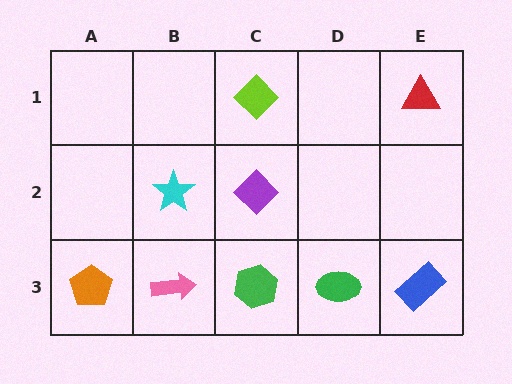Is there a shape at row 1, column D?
No, that cell is empty.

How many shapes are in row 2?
2 shapes.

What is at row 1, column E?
A red triangle.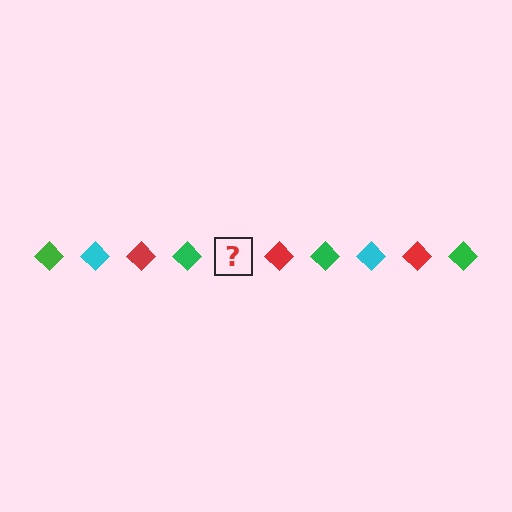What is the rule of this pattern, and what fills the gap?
The rule is that the pattern cycles through green, cyan, red diamonds. The gap should be filled with a cyan diamond.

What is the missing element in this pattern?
The missing element is a cyan diamond.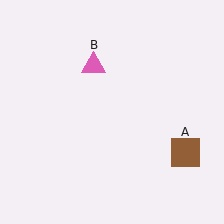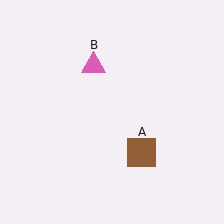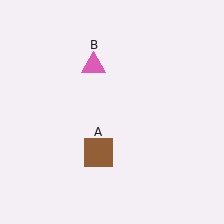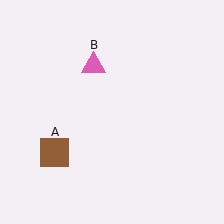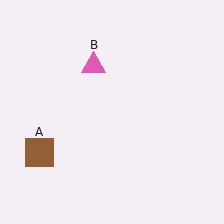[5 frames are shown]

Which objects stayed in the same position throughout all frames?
Pink triangle (object B) remained stationary.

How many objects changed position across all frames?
1 object changed position: brown square (object A).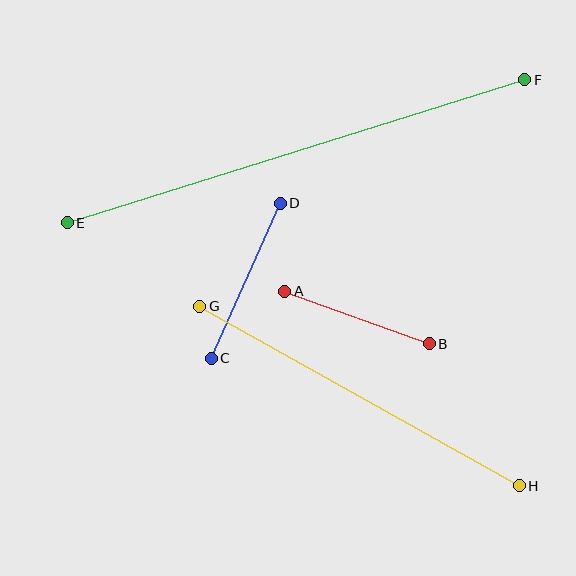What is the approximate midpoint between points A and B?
The midpoint is at approximately (357, 317) pixels.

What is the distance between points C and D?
The distance is approximately 169 pixels.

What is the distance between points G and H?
The distance is approximately 366 pixels.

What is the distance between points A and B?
The distance is approximately 154 pixels.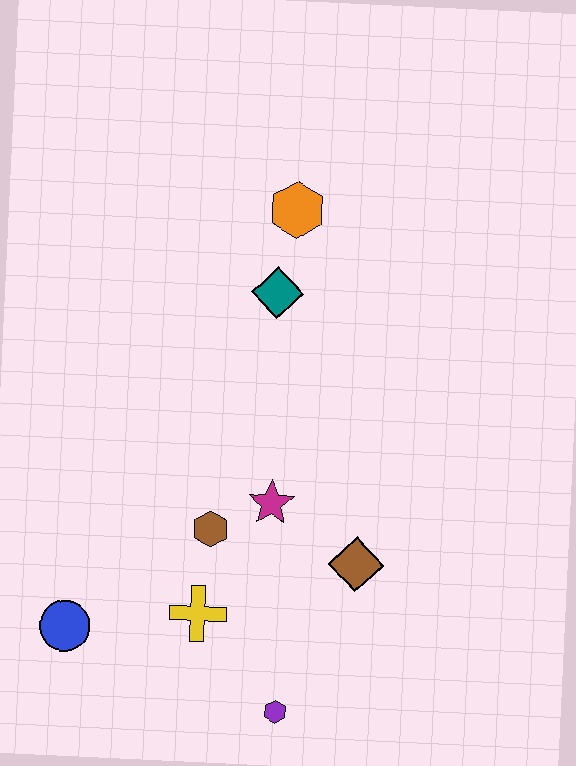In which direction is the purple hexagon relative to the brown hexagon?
The purple hexagon is below the brown hexagon.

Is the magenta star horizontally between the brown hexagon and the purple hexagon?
Yes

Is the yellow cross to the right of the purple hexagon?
No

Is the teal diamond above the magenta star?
Yes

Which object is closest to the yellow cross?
The brown hexagon is closest to the yellow cross.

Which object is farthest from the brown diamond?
The orange hexagon is farthest from the brown diamond.